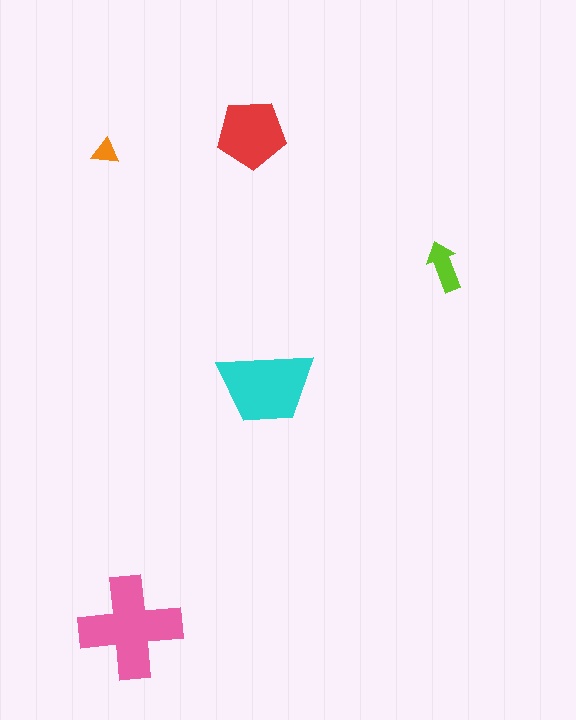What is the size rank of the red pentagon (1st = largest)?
3rd.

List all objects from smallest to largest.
The orange triangle, the lime arrow, the red pentagon, the cyan trapezoid, the pink cross.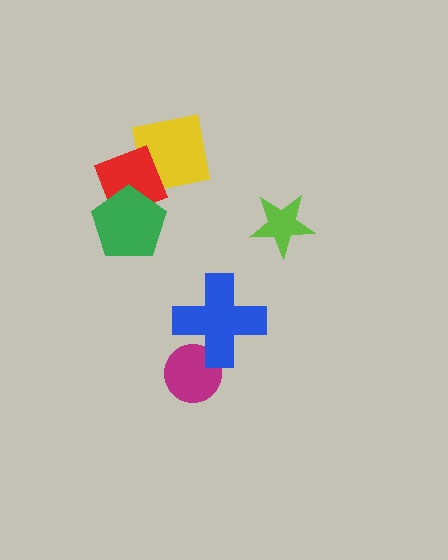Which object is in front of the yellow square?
The red square is in front of the yellow square.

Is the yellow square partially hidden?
Yes, it is partially covered by another shape.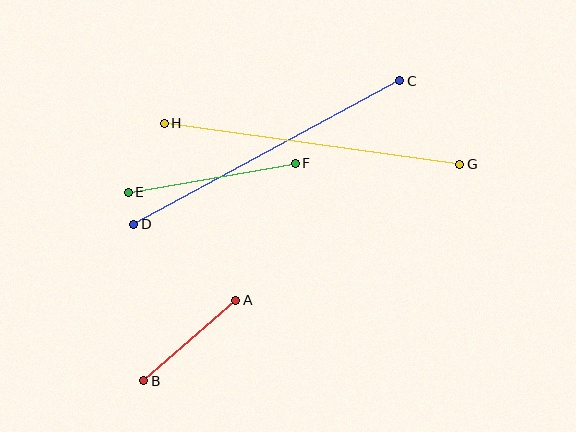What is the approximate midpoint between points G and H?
The midpoint is at approximately (312, 144) pixels.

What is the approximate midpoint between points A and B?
The midpoint is at approximately (190, 340) pixels.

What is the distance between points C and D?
The distance is approximately 302 pixels.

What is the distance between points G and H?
The distance is approximately 298 pixels.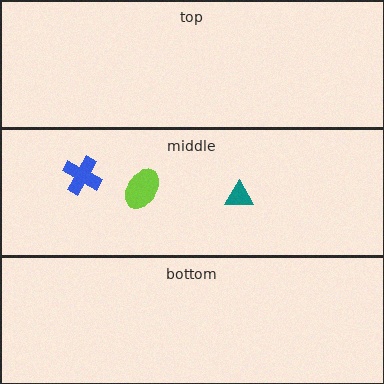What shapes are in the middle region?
The blue cross, the lime ellipse, the teal triangle.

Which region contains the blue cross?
The middle region.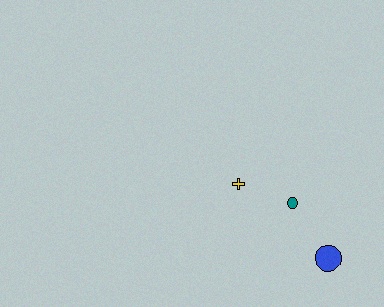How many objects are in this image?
There are 3 objects.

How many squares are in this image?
There are no squares.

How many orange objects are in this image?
There are no orange objects.